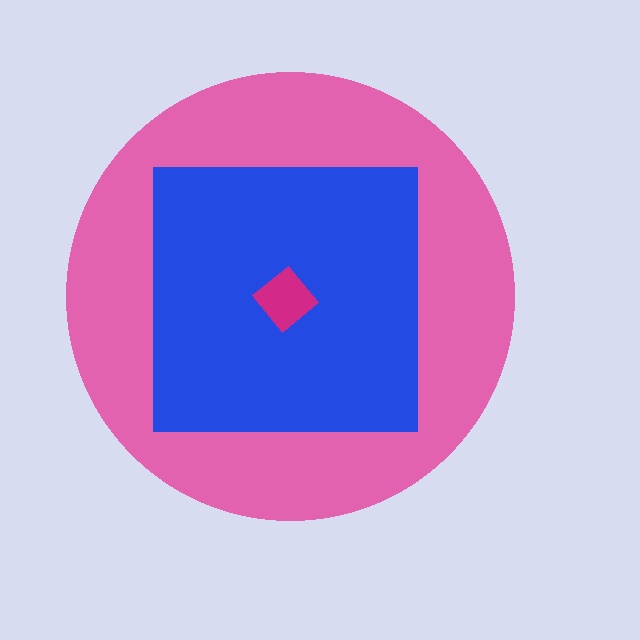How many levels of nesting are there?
3.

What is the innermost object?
The magenta diamond.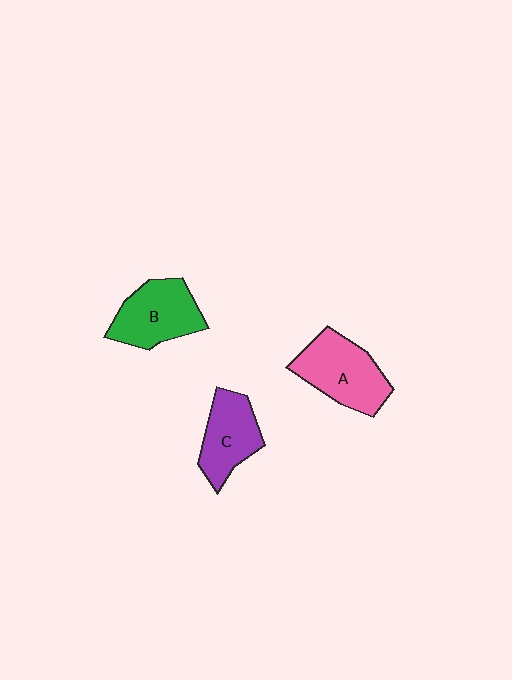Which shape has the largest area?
Shape A (pink).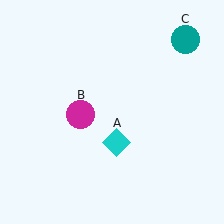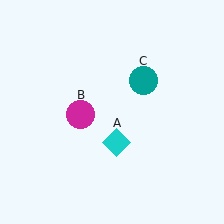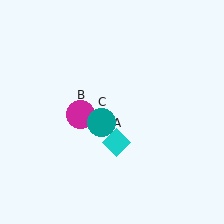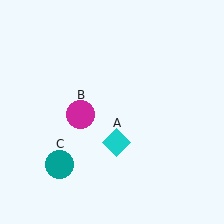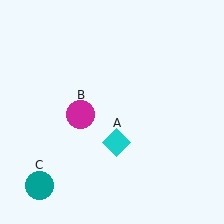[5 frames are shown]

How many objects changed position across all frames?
1 object changed position: teal circle (object C).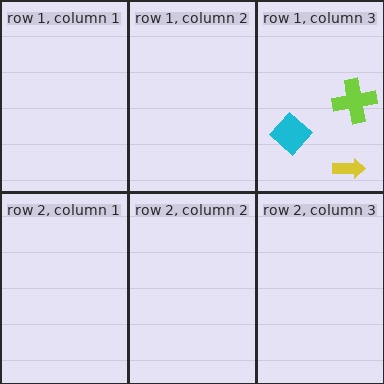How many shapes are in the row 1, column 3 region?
3.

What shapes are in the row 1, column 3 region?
The cyan diamond, the lime cross, the yellow arrow.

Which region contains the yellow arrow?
The row 1, column 3 region.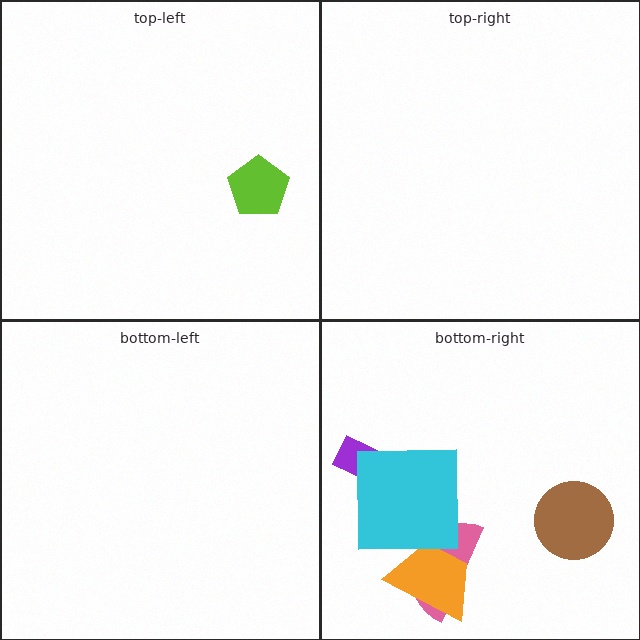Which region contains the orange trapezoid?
The bottom-right region.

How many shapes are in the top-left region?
1.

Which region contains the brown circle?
The bottom-right region.